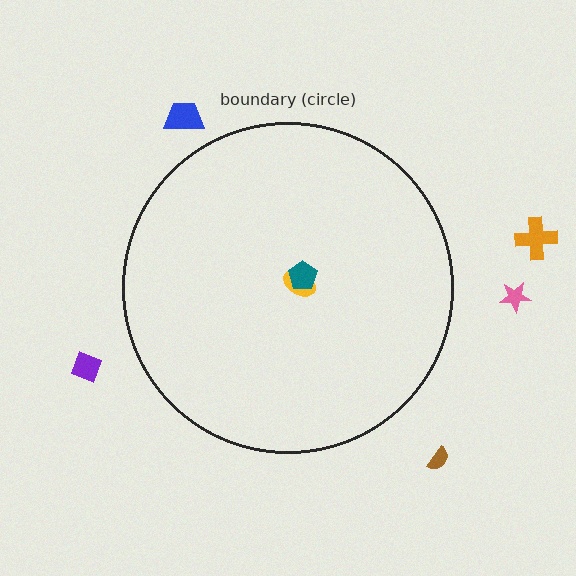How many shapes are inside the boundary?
2 inside, 5 outside.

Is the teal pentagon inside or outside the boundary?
Inside.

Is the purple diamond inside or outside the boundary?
Outside.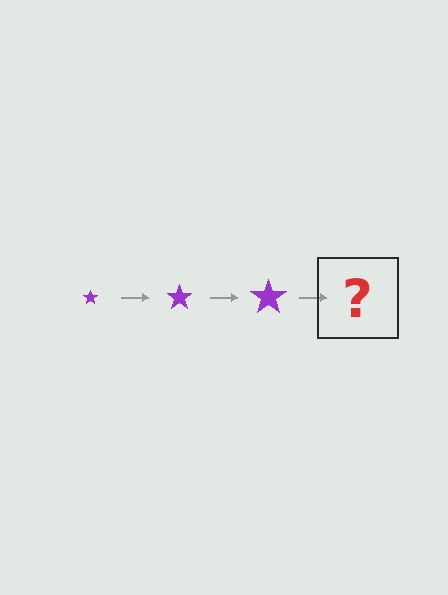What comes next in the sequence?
The next element should be a purple star, larger than the previous one.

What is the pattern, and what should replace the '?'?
The pattern is that the star gets progressively larger each step. The '?' should be a purple star, larger than the previous one.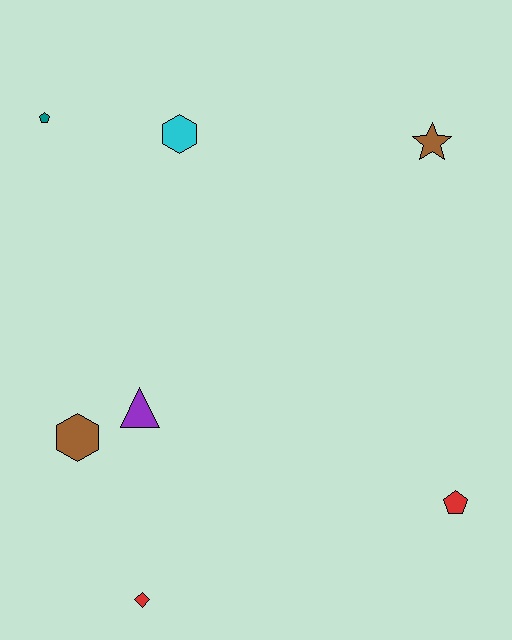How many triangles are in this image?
There is 1 triangle.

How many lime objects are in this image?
There are no lime objects.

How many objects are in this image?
There are 7 objects.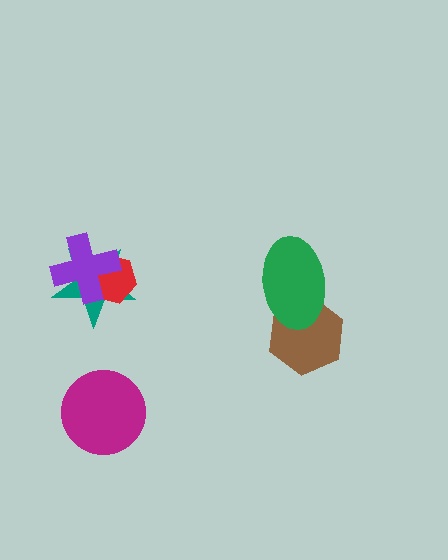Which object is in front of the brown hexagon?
The green ellipse is in front of the brown hexagon.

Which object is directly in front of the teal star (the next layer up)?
The red hexagon is directly in front of the teal star.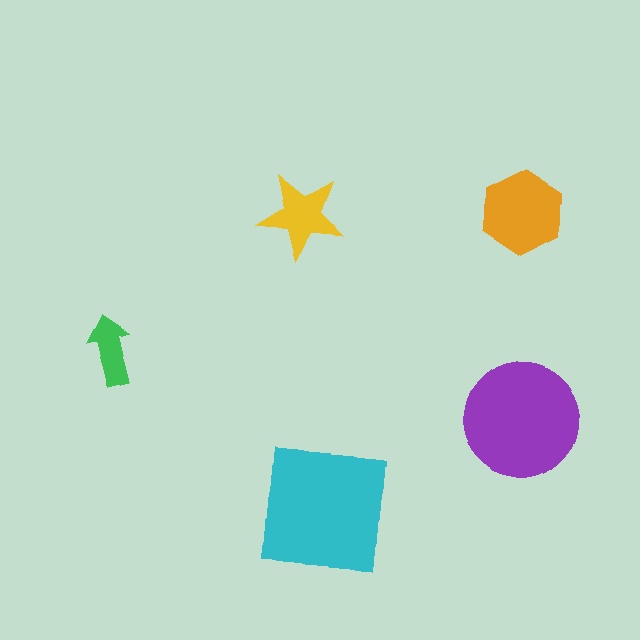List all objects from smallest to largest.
The green arrow, the yellow star, the orange hexagon, the purple circle, the cyan square.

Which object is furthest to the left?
The green arrow is leftmost.